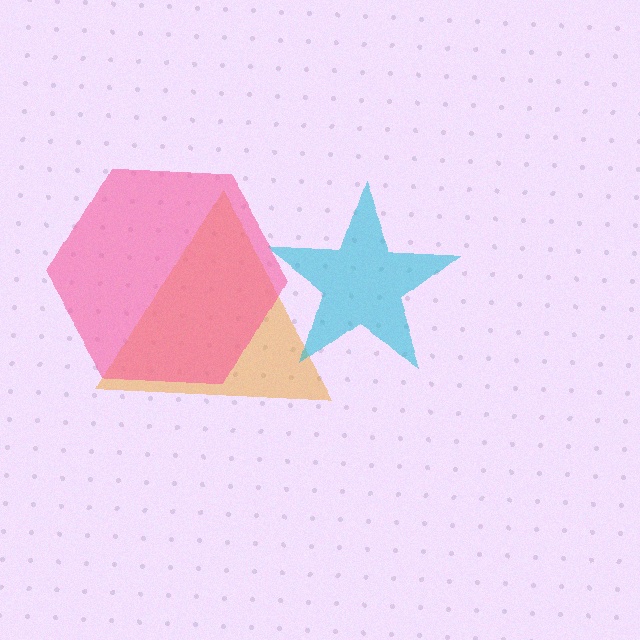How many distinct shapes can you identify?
There are 3 distinct shapes: an orange triangle, a cyan star, a pink hexagon.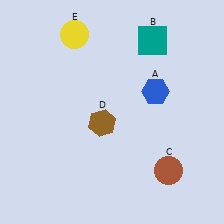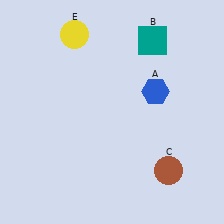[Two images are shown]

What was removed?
The brown hexagon (D) was removed in Image 2.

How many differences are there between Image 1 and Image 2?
There is 1 difference between the two images.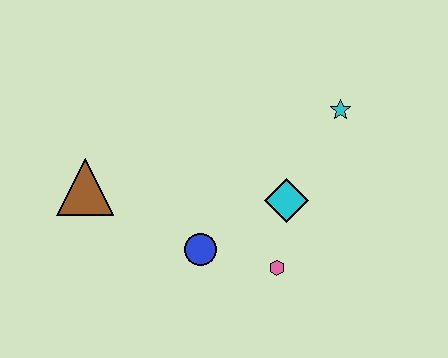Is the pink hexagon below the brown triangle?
Yes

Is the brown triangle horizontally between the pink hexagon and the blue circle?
No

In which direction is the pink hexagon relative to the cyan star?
The pink hexagon is below the cyan star.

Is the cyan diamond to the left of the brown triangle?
No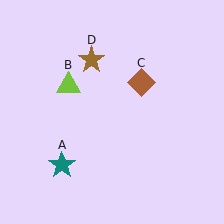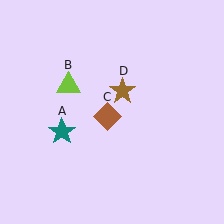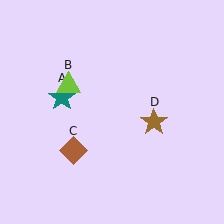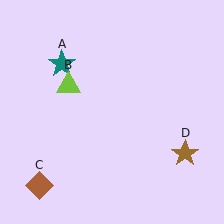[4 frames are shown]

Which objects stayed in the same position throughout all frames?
Lime triangle (object B) remained stationary.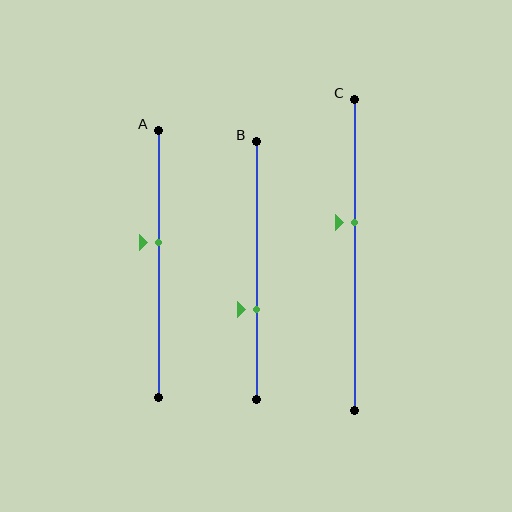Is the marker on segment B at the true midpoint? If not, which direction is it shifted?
No, the marker on segment B is shifted downward by about 15% of the segment length.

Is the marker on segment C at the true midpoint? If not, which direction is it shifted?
No, the marker on segment C is shifted upward by about 11% of the segment length.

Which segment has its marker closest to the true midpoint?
Segment A has its marker closest to the true midpoint.